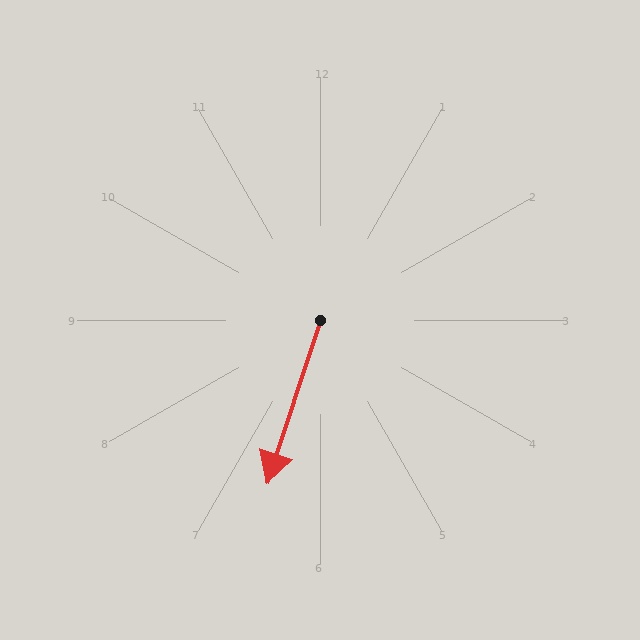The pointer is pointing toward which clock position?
Roughly 7 o'clock.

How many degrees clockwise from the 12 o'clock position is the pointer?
Approximately 198 degrees.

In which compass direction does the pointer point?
South.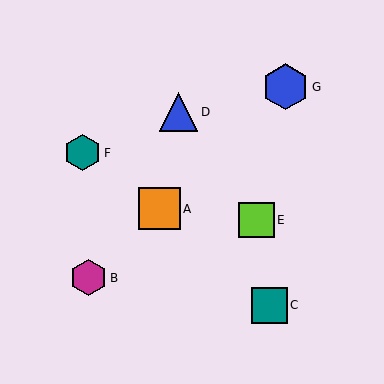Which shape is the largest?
The blue hexagon (labeled G) is the largest.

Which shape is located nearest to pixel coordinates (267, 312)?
The teal square (labeled C) at (269, 305) is nearest to that location.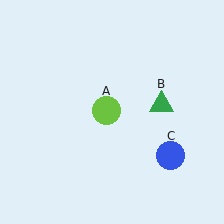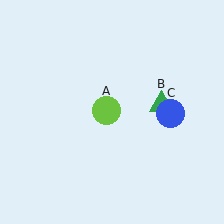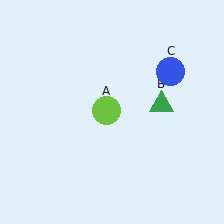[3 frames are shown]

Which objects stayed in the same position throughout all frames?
Lime circle (object A) and green triangle (object B) remained stationary.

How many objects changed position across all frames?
1 object changed position: blue circle (object C).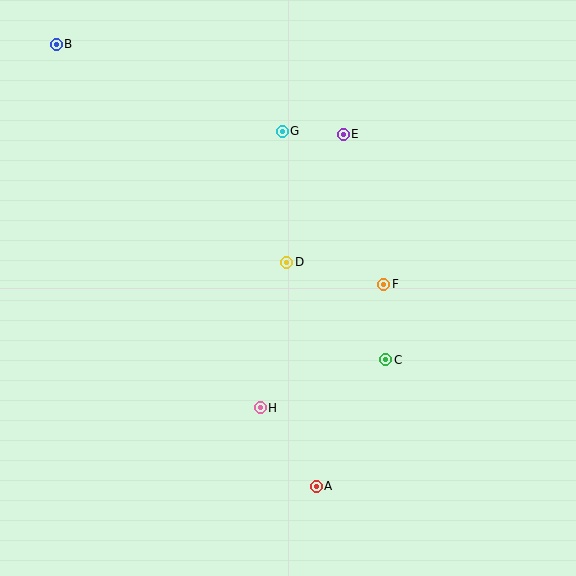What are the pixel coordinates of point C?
Point C is at (386, 360).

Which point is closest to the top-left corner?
Point B is closest to the top-left corner.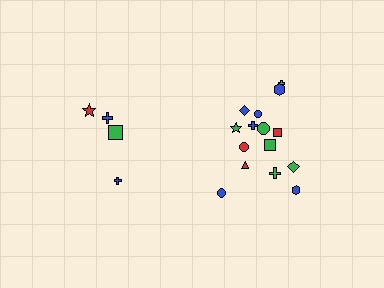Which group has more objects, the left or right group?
The right group.